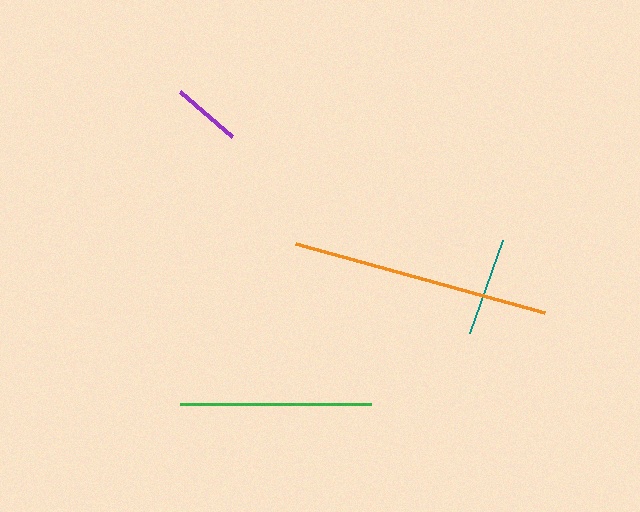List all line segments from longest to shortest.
From longest to shortest: orange, green, teal, purple.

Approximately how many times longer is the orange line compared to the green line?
The orange line is approximately 1.4 times the length of the green line.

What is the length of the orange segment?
The orange segment is approximately 259 pixels long.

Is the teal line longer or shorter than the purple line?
The teal line is longer than the purple line.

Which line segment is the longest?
The orange line is the longest at approximately 259 pixels.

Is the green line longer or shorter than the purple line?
The green line is longer than the purple line.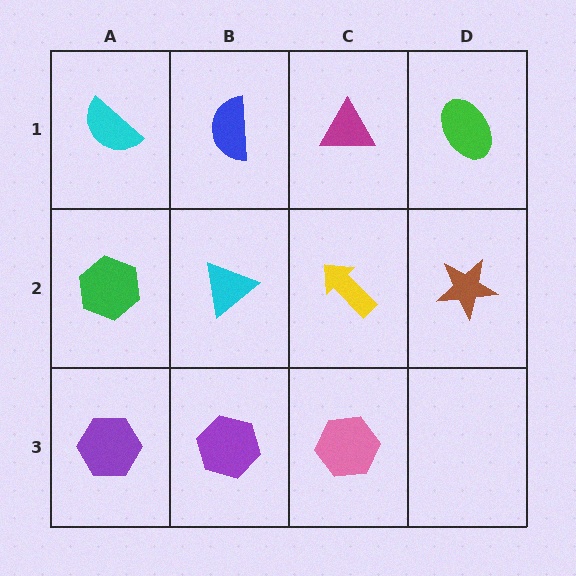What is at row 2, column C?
A yellow arrow.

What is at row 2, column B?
A cyan triangle.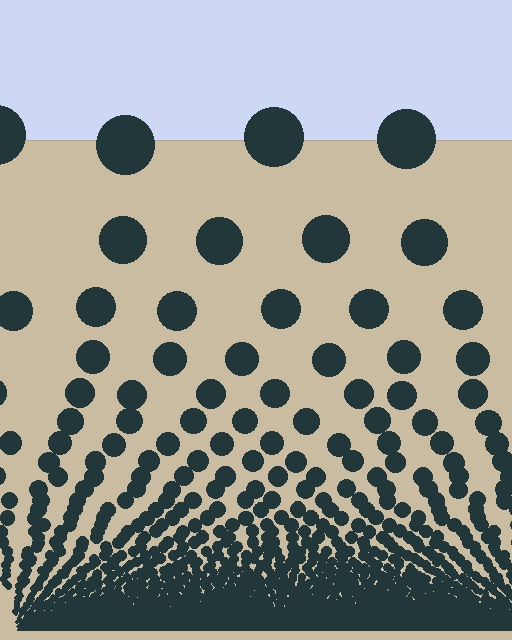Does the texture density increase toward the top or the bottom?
Density increases toward the bottom.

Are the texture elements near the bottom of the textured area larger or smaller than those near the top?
Smaller. The gradient is inverted — elements near the bottom are smaller and denser.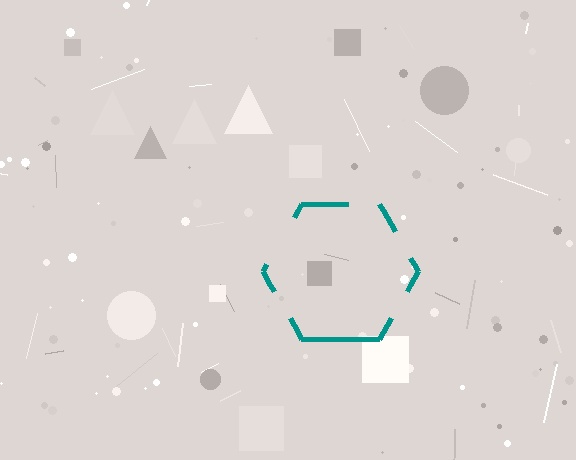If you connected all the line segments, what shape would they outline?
They would outline a hexagon.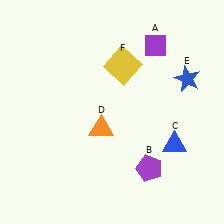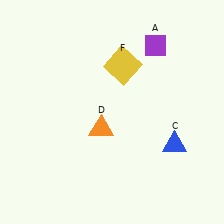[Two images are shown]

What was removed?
The purple pentagon (B), the blue star (E) were removed in Image 2.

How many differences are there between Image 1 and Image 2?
There are 2 differences between the two images.